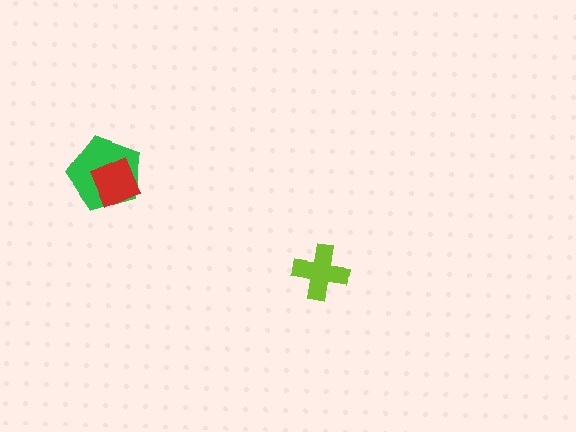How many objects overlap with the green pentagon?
1 object overlaps with the green pentagon.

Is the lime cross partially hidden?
No, no other shape covers it.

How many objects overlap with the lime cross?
0 objects overlap with the lime cross.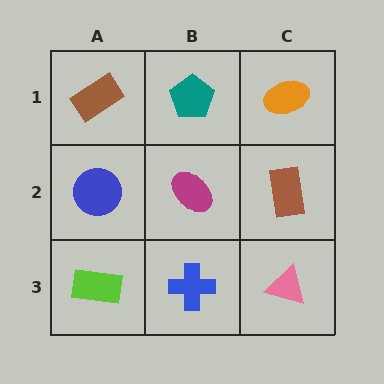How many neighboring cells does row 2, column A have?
3.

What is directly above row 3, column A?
A blue circle.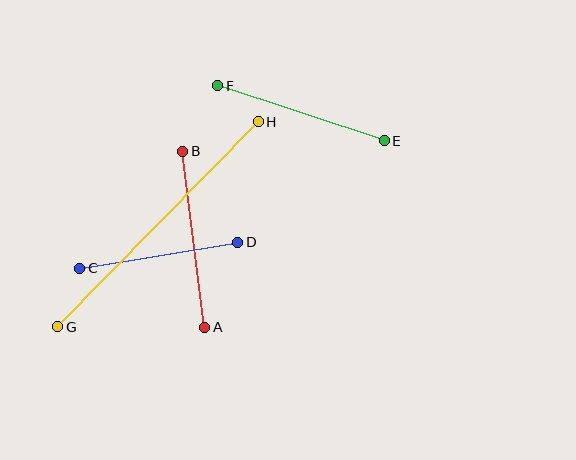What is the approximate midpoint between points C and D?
The midpoint is at approximately (159, 255) pixels.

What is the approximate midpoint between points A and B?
The midpoint is at approximately (194, 239) pixels.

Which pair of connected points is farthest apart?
Points G and H are farthest apart.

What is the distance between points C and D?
The distance is approximately 160 pixels.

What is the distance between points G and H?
The distance is approximately 287 pixels.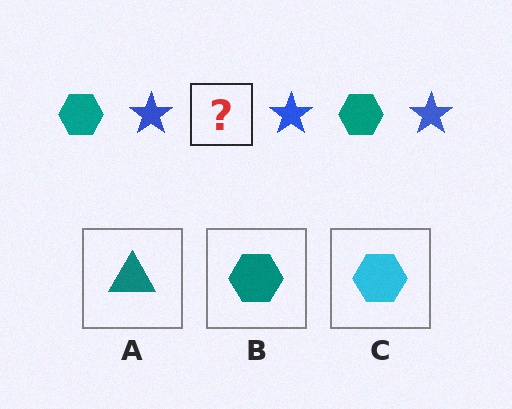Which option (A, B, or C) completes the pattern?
B.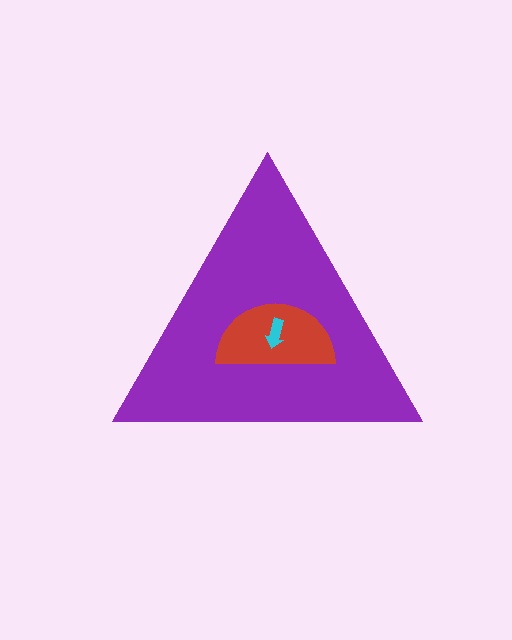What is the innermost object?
The cyan arrow.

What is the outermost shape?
The purple triangle.